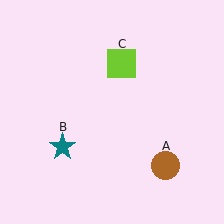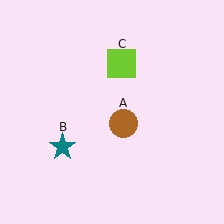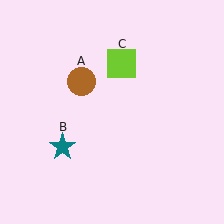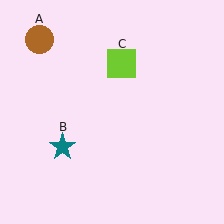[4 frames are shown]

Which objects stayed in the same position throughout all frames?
Teal star (object B) and lime square (object C) remained stationary.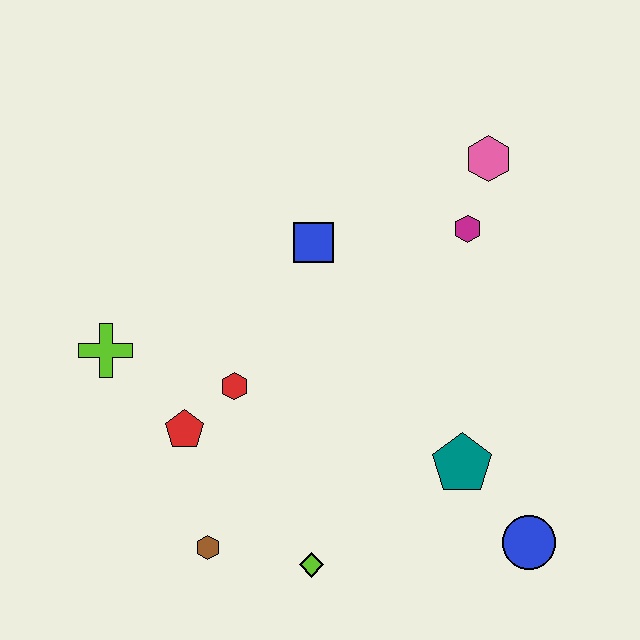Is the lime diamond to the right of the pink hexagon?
No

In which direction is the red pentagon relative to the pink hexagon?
The red pentagon is to the left of the pink hexagon.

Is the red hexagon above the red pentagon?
Yes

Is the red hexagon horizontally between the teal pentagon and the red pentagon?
Yes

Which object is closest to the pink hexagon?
The magenta hexagon is closest to the pink hexagon.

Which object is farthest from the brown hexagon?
The pink hexagon is farthest from the brown hexagon.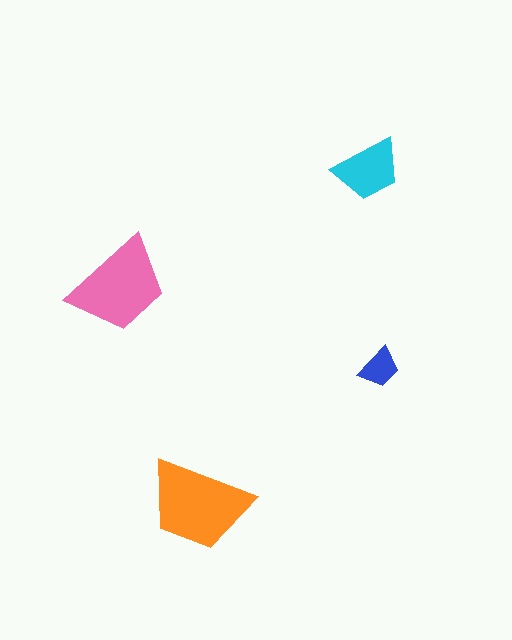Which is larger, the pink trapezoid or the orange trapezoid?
The orange one.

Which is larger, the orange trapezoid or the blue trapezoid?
The orange one.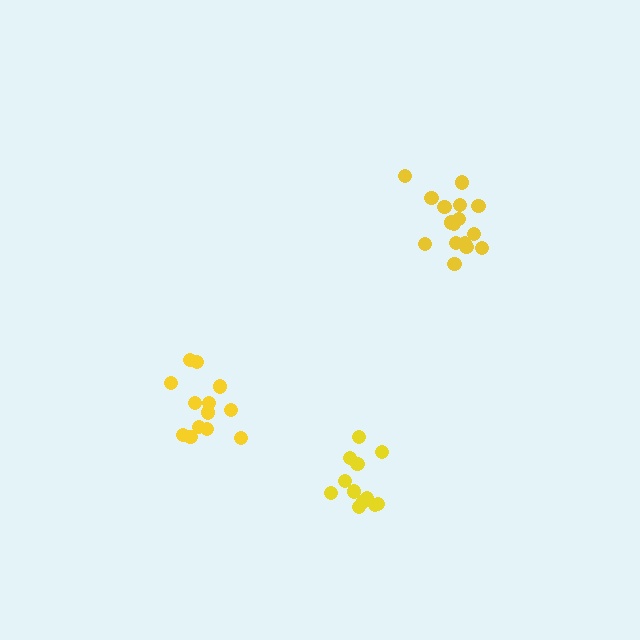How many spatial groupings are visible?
There are 3 spatial groupings.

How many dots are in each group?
Group 1: 16 dots, Group 2: 12 dots, Group 3: 13 dots (41 total).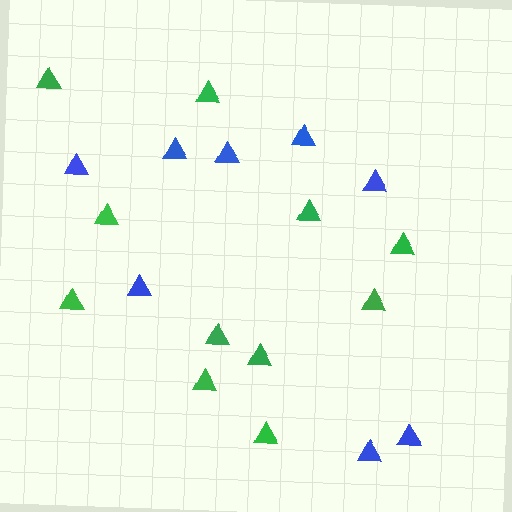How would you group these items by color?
There are 2 groups: one group of green triangles (11) and one group of blue triangles (8).